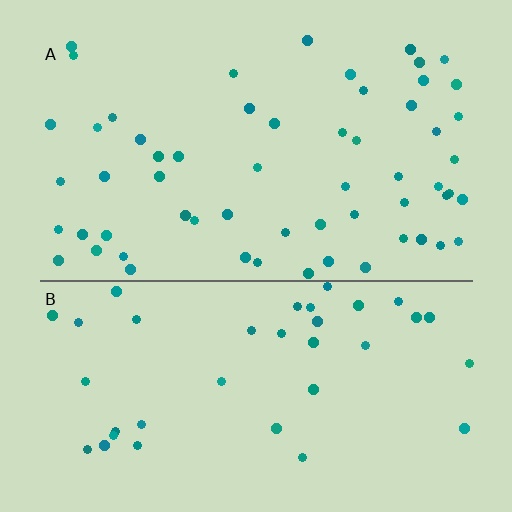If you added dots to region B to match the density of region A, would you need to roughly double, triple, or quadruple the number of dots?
Approximately double.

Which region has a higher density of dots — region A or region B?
A (the top).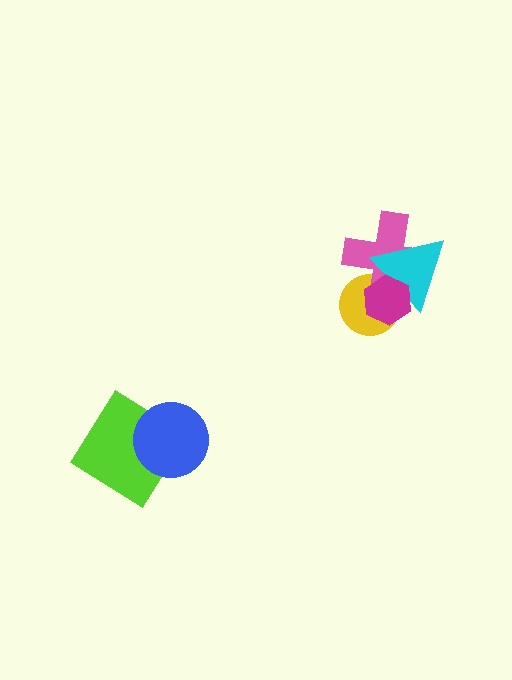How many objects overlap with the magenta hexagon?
3 objects overlap with the magenta hexagon.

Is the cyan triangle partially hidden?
Yes, it is partially covered by another shape.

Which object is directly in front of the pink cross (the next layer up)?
The cyan triangle is directly in front of the pink cross.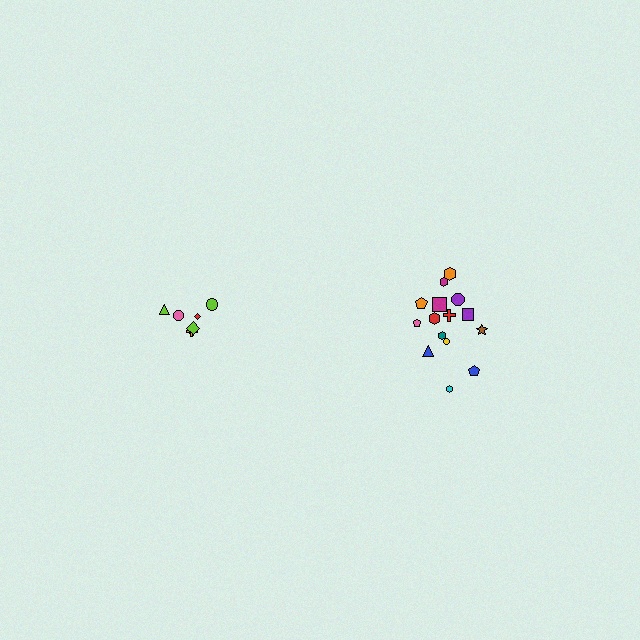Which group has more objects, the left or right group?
The right group.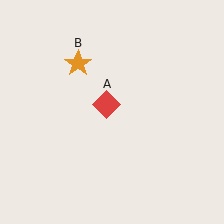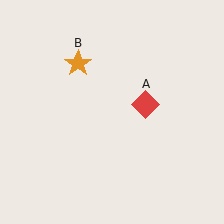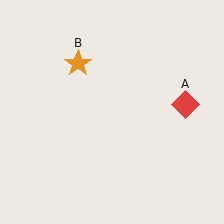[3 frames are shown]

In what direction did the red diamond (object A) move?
The red diamond (object A) moved right.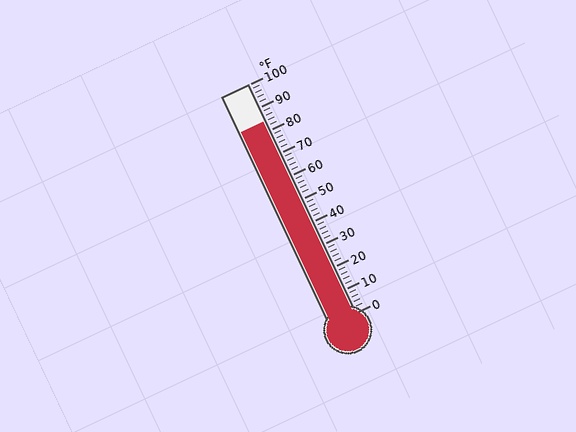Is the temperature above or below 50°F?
The temperature is above 50°F.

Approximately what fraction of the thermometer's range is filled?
The thermometer is filled to approximately 85% of its range.